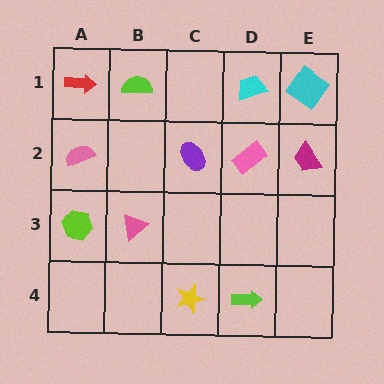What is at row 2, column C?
A purple ellipse.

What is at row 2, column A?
A pink semicircle.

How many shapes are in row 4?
2 shapes.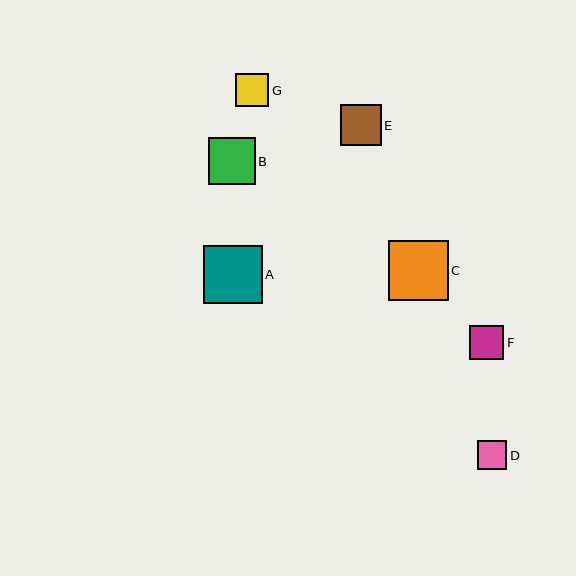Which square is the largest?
Square C is the largest with a size of approximately 59 pixels.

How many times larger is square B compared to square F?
Square B is approximately 1.4 times the size of square F.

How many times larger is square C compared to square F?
Square C is approximately 1.8 times the size of square F.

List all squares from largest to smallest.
From largest to smallest: C, A, B, E, F, G, D.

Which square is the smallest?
Square D is the smallest with a size of approximately 29 pixels.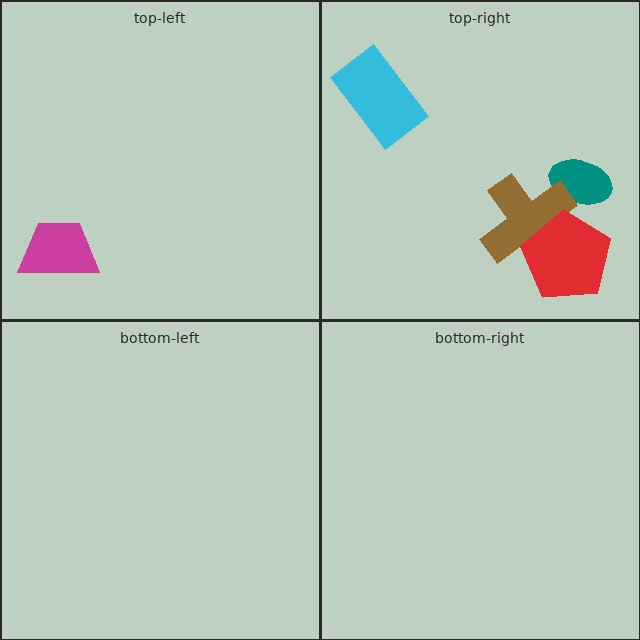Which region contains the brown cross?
The top-right region.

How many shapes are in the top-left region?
1.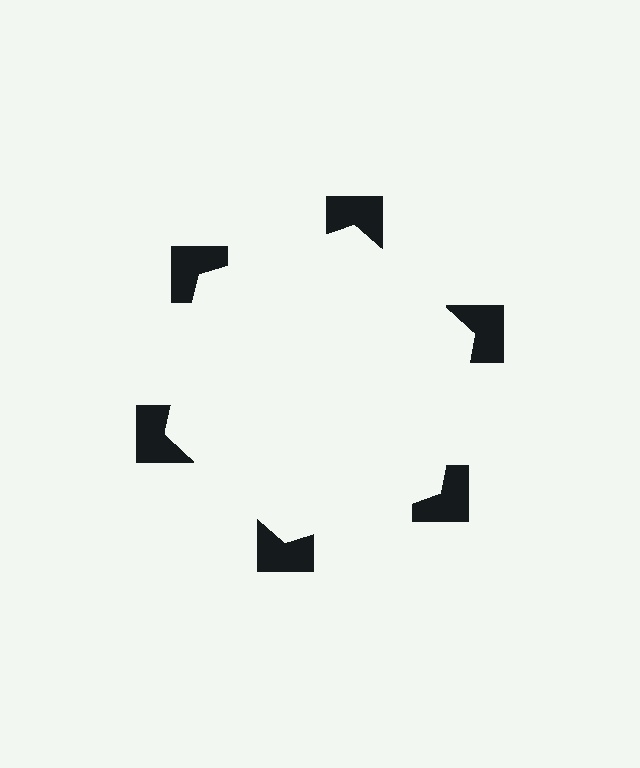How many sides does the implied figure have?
6 sides.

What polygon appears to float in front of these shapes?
An illusory hexagon — its edges are inferred from the aligned wedge cuts in the notched squares, not physically drawn.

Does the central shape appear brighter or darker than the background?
It typically appears slightly brighter than the background, even though no actual brightness change is drawn.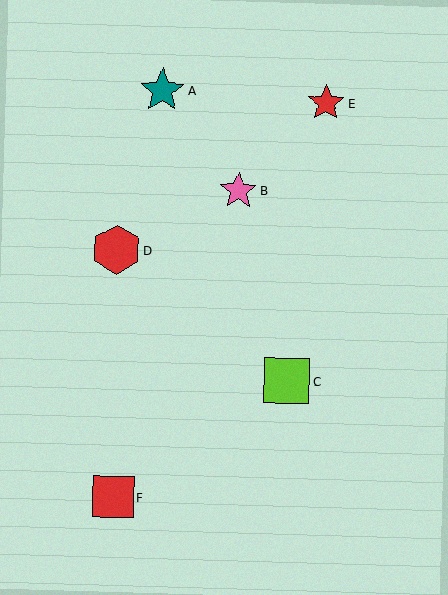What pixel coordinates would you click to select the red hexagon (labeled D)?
Click at (116, 250) to select the red hexagon D.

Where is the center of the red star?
The center of the red star is at (326, 103).